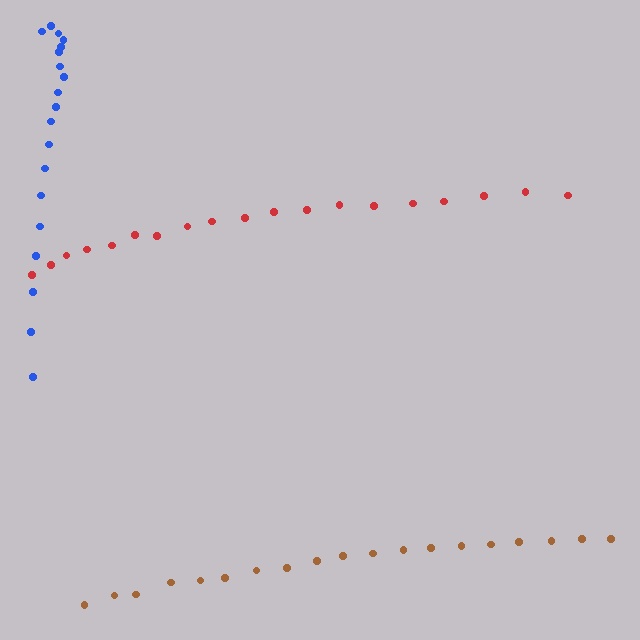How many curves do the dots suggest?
There are 3 distinct paths.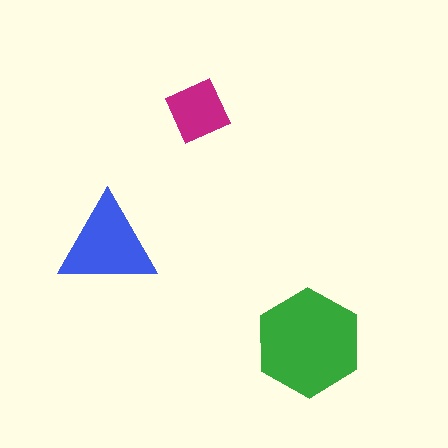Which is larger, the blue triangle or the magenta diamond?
The blue triangle.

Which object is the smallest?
The magenta diamond.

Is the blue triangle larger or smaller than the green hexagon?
Smaller.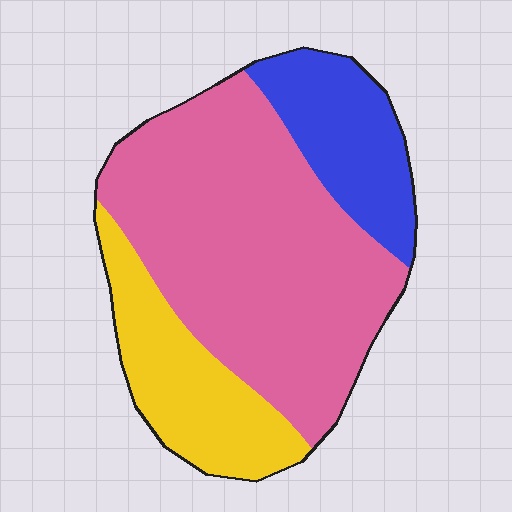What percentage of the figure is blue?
Blue covers about 20% of the figure.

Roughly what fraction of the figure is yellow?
Yellow covers about 20% of the figure.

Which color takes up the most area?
Pink, at roughly 60%.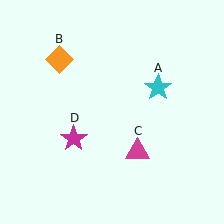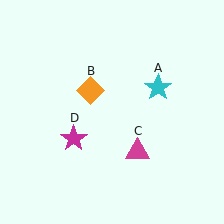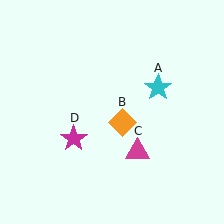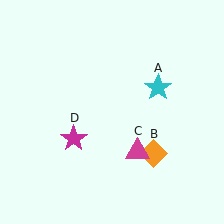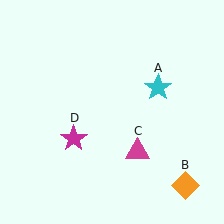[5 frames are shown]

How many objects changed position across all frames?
1 object changed position: orange diamond (object B).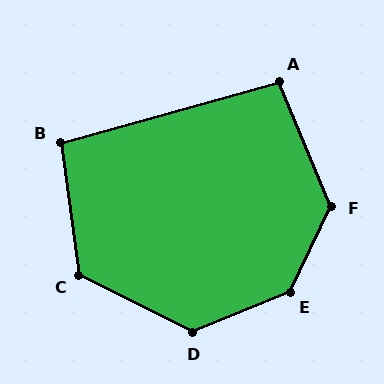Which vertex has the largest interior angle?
E, at approximately 138 degrees.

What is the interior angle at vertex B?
Approximately 98 degrees (obtuse).